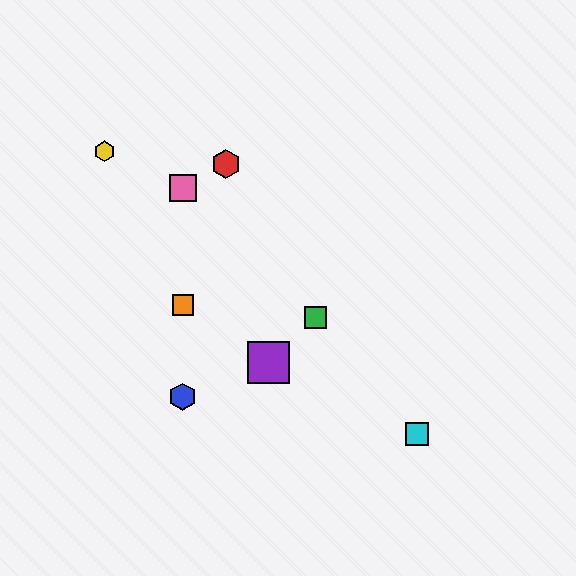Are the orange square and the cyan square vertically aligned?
No, the orange square is at x≈183 and the cyan square is at x≈417.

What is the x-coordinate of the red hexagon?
The red hexagon is at x≈226.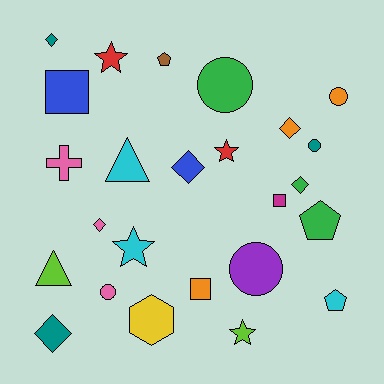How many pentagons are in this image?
There are 3 pentagons.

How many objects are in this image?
There are 25 objects.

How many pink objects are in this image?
There are 3 pink objects.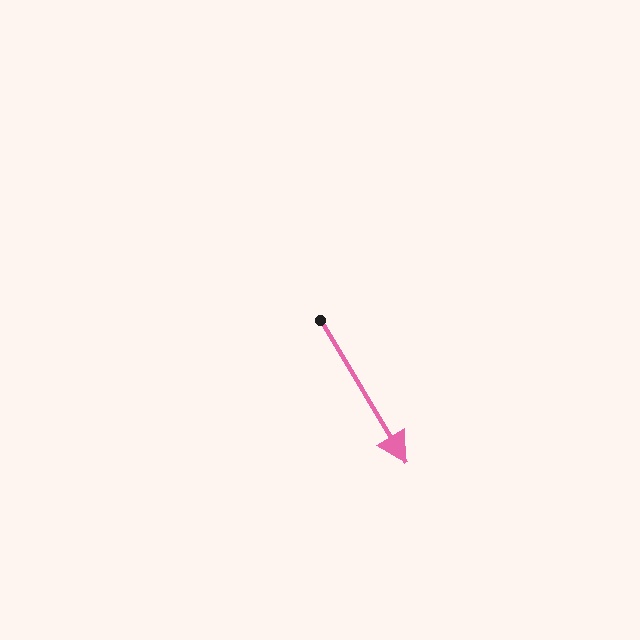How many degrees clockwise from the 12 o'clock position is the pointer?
Approximately 149 degrees.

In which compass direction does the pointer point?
Southeast.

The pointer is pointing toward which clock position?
Roughly 5 o'clock.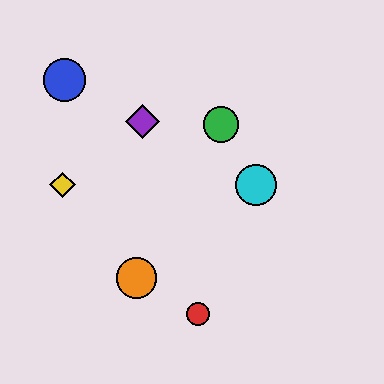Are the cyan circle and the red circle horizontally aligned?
No, the cyan circle is at y≈185 and the red circle is at y≈314.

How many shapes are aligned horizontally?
2 shapes (the yellow diamond, the cyan circle) are aligned horizontally.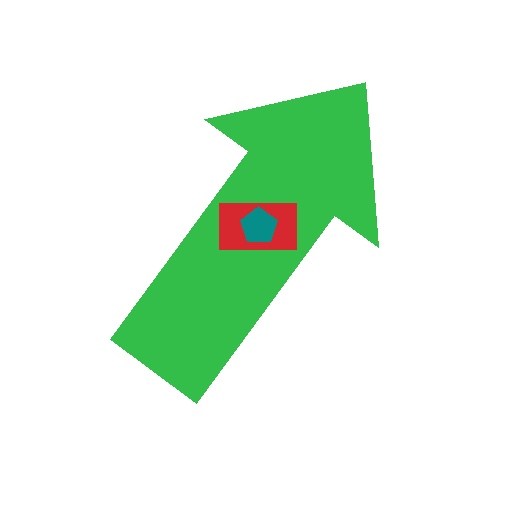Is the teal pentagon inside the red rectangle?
Yes.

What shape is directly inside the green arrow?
The red rectangle.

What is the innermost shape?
The teal pentagon.